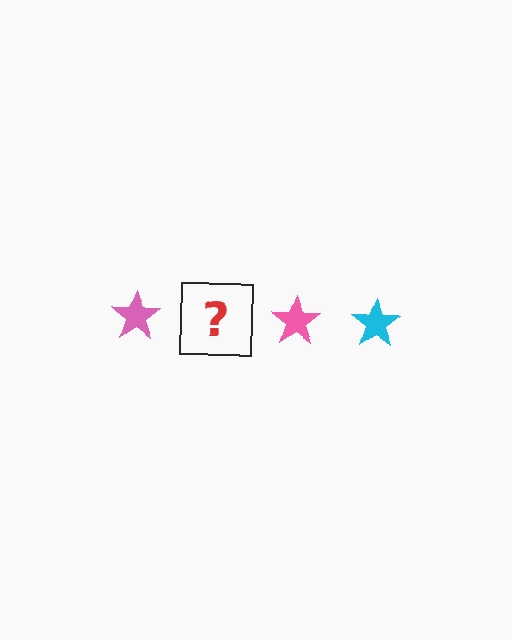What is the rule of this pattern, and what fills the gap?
The rule is that the pattern cycles through pink, cyan stars. The gap should be filled with a cyan star.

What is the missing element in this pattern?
The missing element is a cyan star.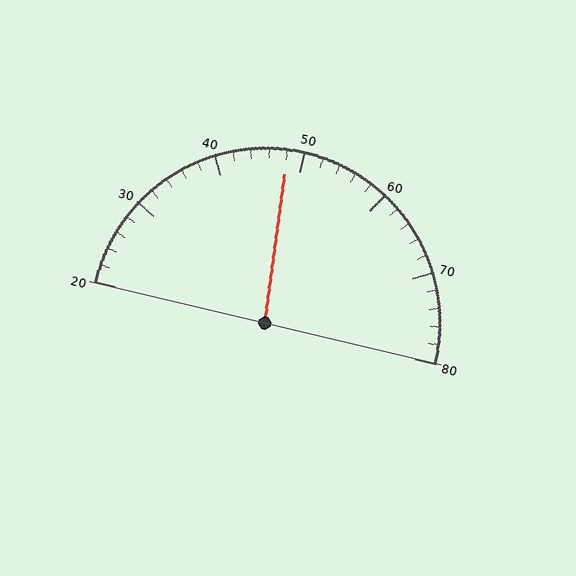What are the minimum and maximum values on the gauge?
The gauge ranges from 20 to 80.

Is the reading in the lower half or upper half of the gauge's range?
The reading is in the lower half of the range (20 to 80).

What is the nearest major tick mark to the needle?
The nearest major tick mark is 50.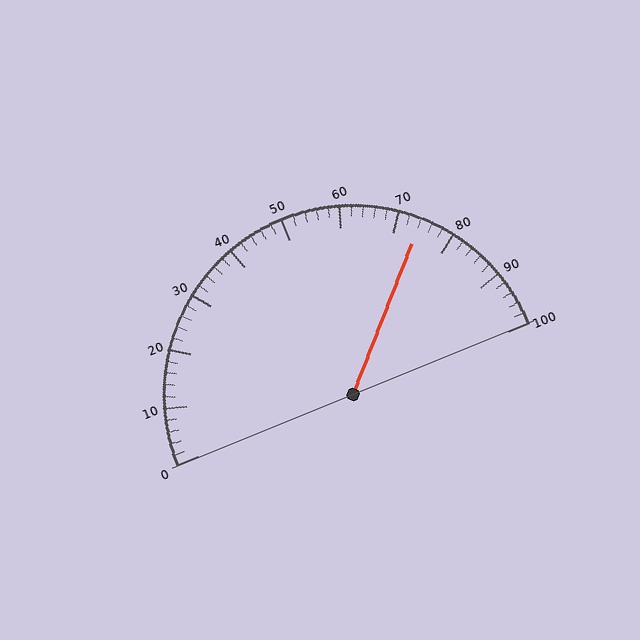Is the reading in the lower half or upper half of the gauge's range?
The reading is in the upper half of the range (0 to 100).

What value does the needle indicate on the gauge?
The needle indicates approximately 74.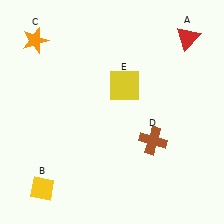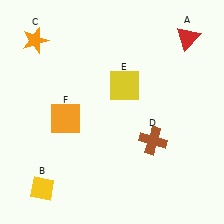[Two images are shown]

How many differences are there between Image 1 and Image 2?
There is 1 difference between the two images.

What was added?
An orange square (F) was added in Image 2.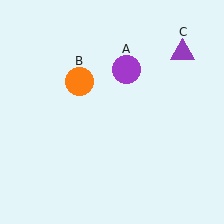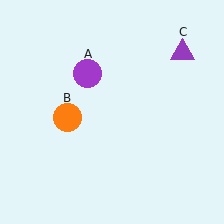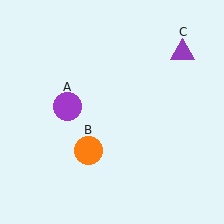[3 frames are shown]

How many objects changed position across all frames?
2 objects changed position: purple circle (object A), orange circle (object B).